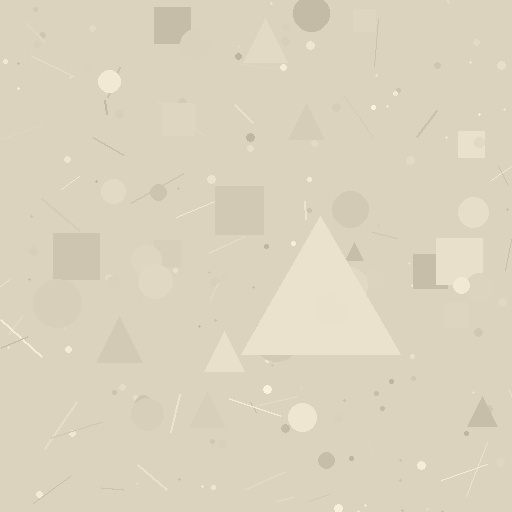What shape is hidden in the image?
A triangle is hidden in the image.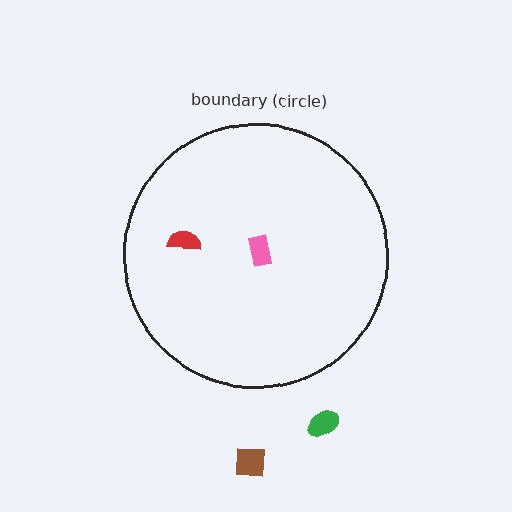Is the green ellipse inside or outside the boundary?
Outside.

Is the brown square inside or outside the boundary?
Outside.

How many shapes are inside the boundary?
2 inside, 2 outside.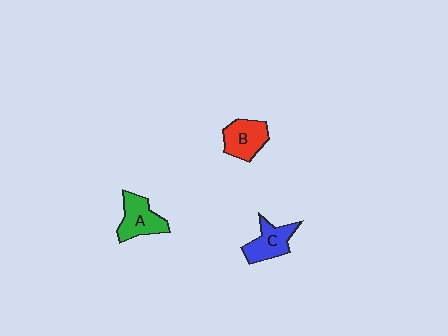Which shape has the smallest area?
Shape C (blue).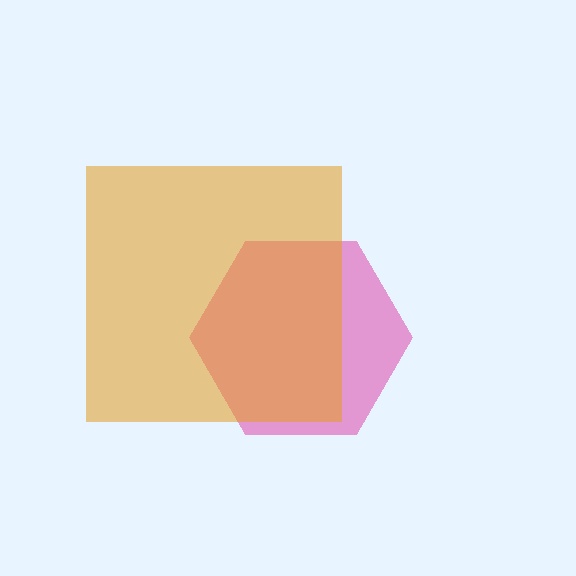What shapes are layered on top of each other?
The layered shapes are: a pink hexagon, an orange square.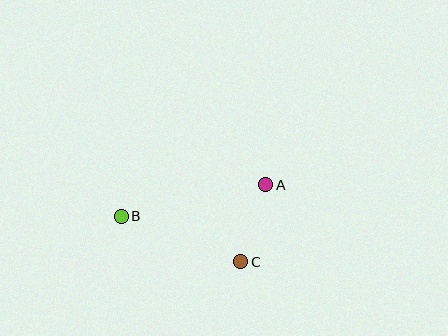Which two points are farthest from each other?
Points A and B are farthest from each other.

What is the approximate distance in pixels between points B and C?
The distance between B and C is approximately 128 pixels.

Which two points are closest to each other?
Points A and C are closest to each other.